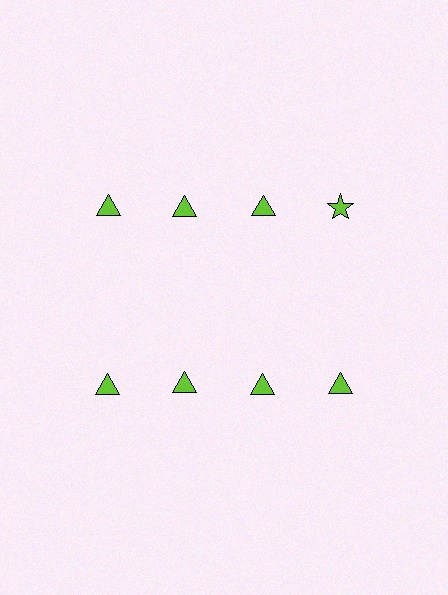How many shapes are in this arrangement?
There are 8 shapes arranged in a grid pattern.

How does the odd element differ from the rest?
It has a different shape: star instead of triangle.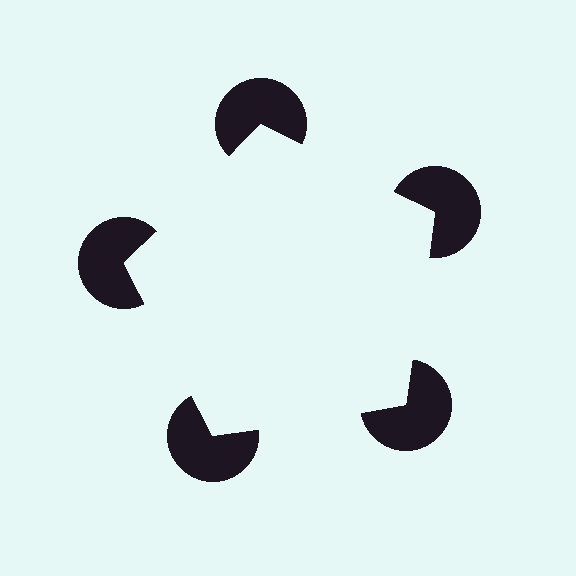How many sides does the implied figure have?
5 sides.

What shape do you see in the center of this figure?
An illusory pentagon — its edges are inferred from the aligned wedge cuts in the pac-man discs, not physically drawn.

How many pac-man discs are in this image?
There are 5 — one at each vertex of the illusory pentagon.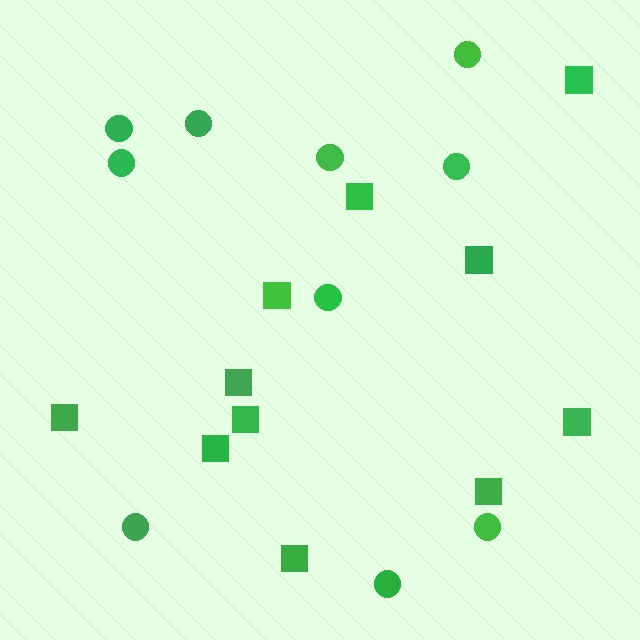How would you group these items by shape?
There are 2 groups: one group of circles (10) and one group of squares (11).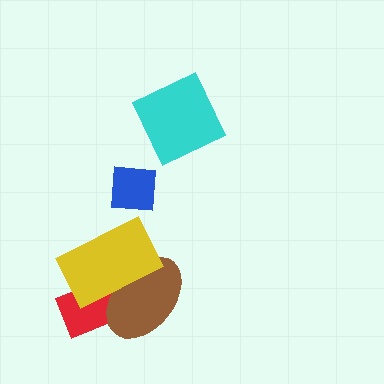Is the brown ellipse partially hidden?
Yes, it is partially covered by another shape.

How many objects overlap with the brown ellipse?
2 objects overlap with the brown ellipse.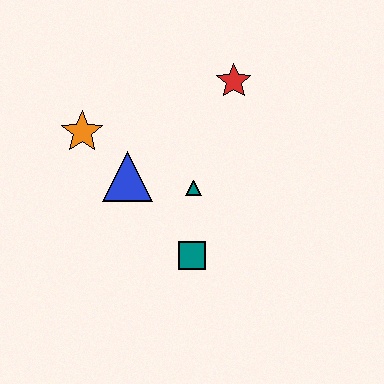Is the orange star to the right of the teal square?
No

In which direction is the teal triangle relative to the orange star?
The teal triangle is to the right of the orange star.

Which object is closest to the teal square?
The teal triangle is closest to the teal square.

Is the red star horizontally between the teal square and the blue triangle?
No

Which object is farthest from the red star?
The teal square is farthest from the red star.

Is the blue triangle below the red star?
Yes